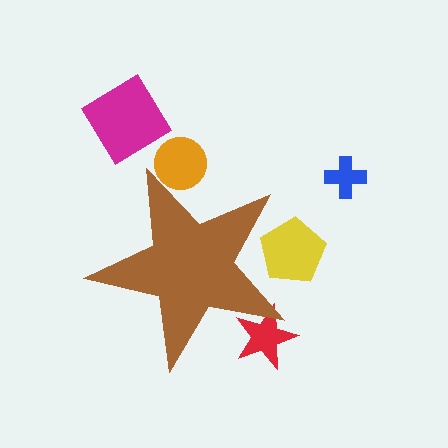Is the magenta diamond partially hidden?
No, the magenta diamond is fully visible.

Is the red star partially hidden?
Yes, the red star is partially hidden behind the brown star.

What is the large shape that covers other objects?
A brown star.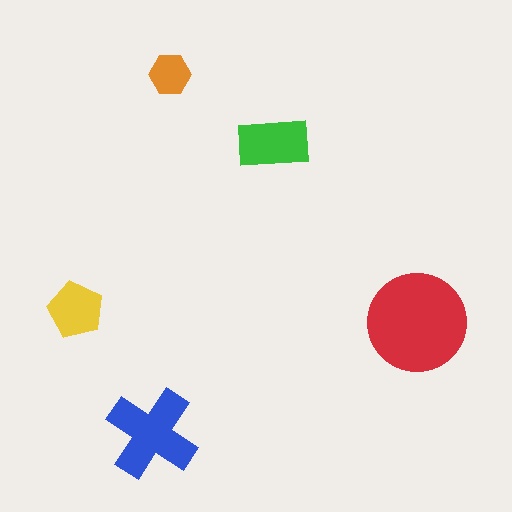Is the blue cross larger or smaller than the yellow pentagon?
Larger.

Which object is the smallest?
The orange hexagon.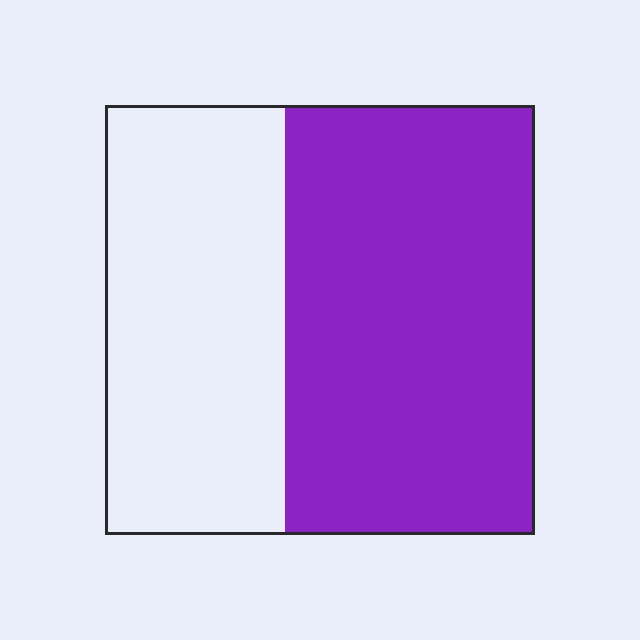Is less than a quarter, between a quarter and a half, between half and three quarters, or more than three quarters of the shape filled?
Between half and three quarters.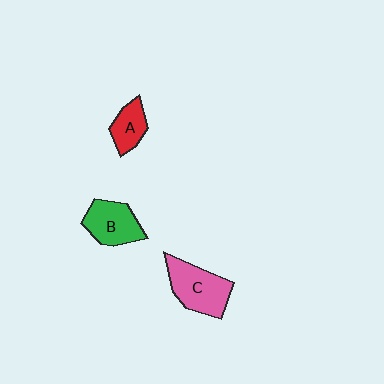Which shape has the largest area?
Shape C (pink).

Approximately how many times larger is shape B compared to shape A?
Approximately 1.5 times.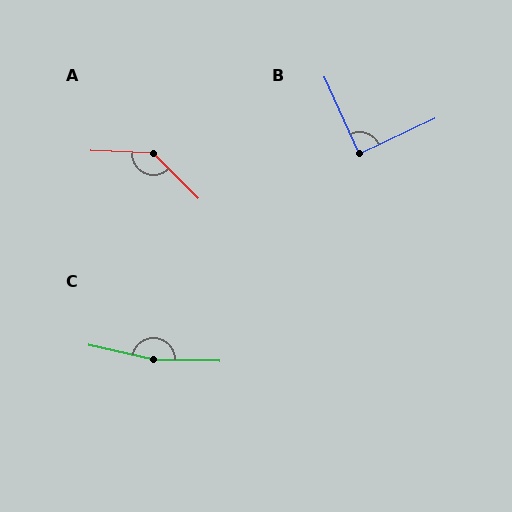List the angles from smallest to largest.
B (89°), A (138°), C (169°).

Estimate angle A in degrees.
Approximately 138 degrees.